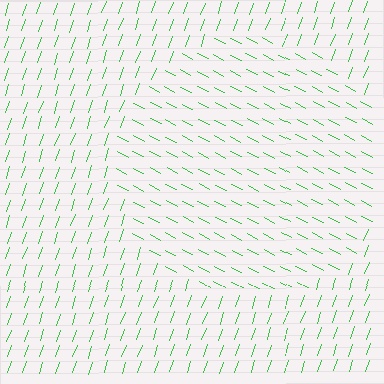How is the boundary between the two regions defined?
The boundary is defined purely by a change in line orientation (approximately 82 degrees difference). All lines are the same color and thickness.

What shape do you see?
I see a circle.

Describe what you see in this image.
The image is filled with small green line segments. A circle region in the image has lines oriented differently from the surrounding lines, creating a visible texture boundary.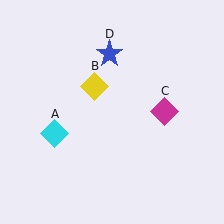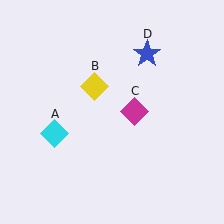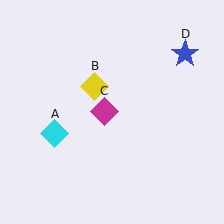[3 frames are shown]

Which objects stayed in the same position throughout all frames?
Cyan diamond (object A) and yellow diamond (object B) remained stationary.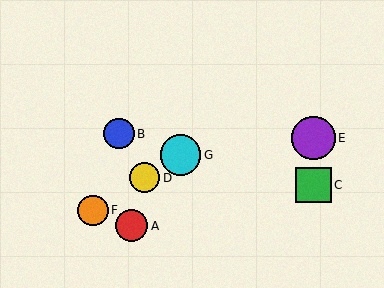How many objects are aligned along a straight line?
3 objects (D, F, G) are aligned along a straight line.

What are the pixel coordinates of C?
Object C is at (314, 185).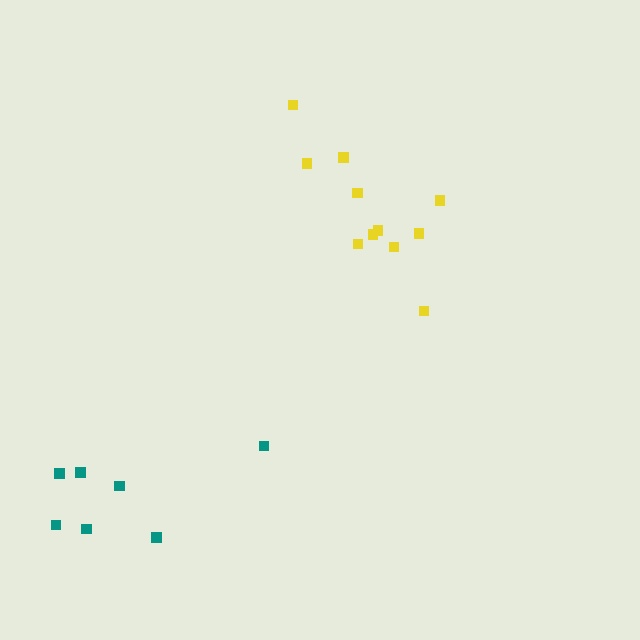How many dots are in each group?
Group 1: 11 dots, Group 2: 7 dots (18 total).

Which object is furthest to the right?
The yellow cluster is rightmost.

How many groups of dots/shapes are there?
There are 2 groups.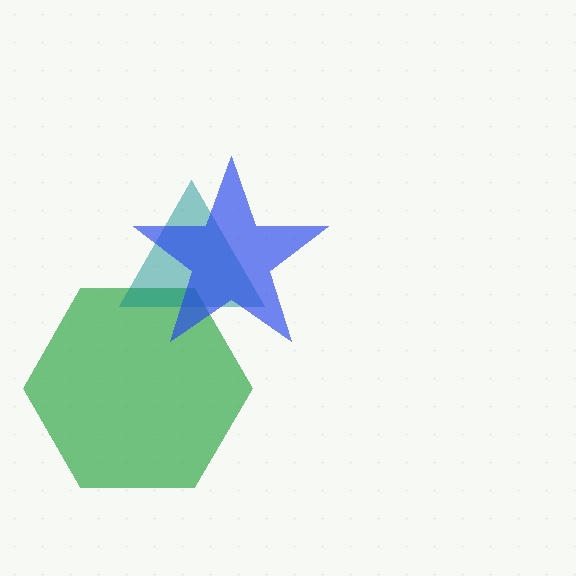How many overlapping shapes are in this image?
There are 3 overlapping shapes in the image.